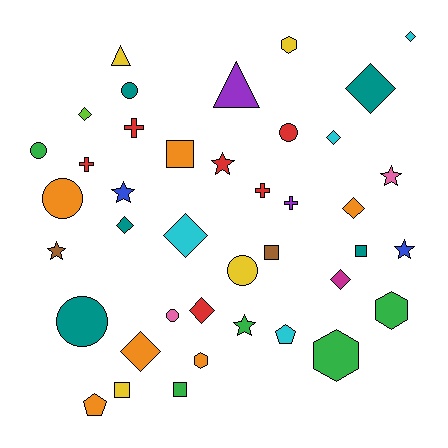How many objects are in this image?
There are 40 objects.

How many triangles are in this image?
There are 2 triangles.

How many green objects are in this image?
There are 5 green objects.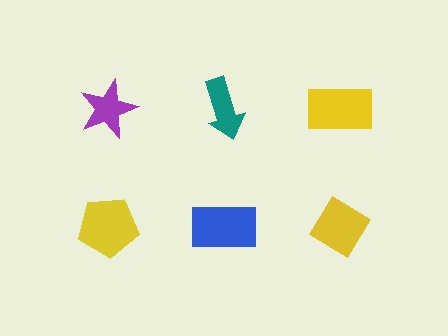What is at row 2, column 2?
A blue rectangle.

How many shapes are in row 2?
3 shapes.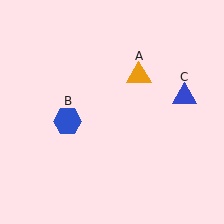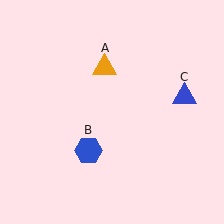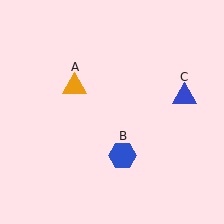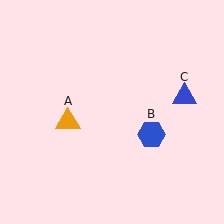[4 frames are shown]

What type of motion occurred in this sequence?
The orange triangle (object A), blue hexagon (object B) rotated counterclockwise around the center of the scene.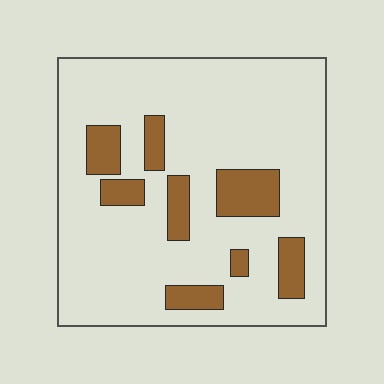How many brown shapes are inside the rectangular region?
8.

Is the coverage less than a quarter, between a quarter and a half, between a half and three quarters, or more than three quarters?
Less than a quarter.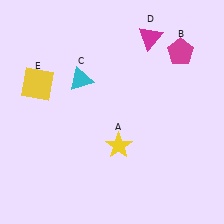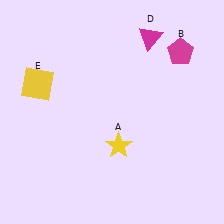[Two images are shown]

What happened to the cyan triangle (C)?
The cyan triangle (C) was removed in Image 2. It was in the top-left area of Image 1.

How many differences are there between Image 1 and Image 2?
There is 1 difference between the two images.